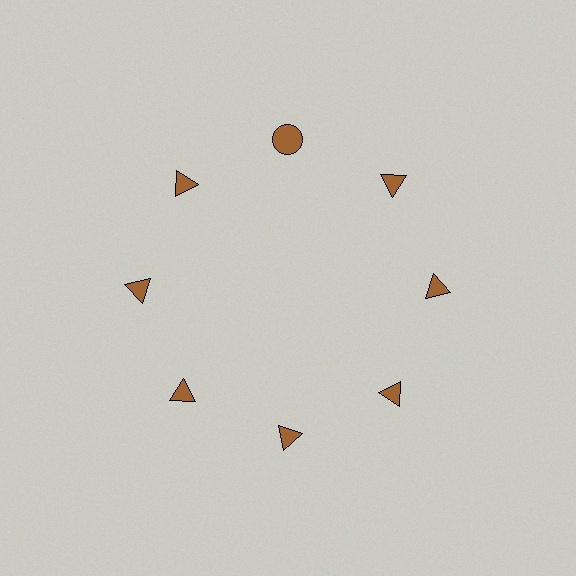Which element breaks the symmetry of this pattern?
The brown circle at roughly the 12 o'clock position breaks the symmetry. All other shapes are brown triangles.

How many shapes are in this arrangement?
There are 8 shapes arranged in a ring pattern.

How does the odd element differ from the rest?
It has a different shape: circle instead of triangle.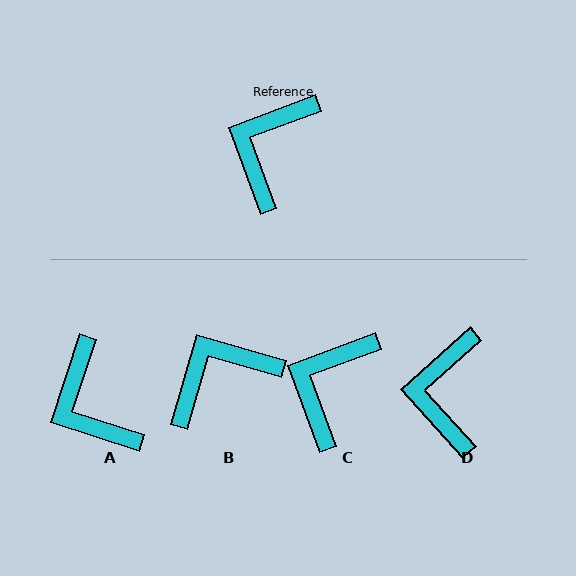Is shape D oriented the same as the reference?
No, it is off by about 22 degrees.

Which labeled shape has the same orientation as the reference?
C.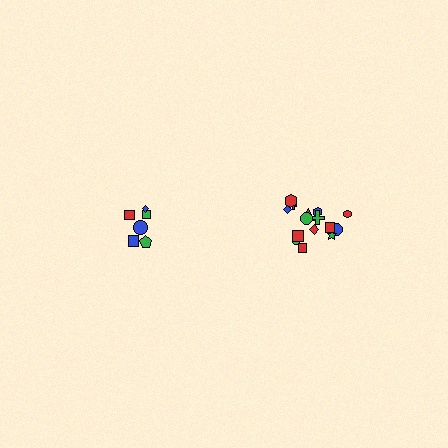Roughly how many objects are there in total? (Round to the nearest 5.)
Roughly 20 objects in total.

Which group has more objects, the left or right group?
The right group.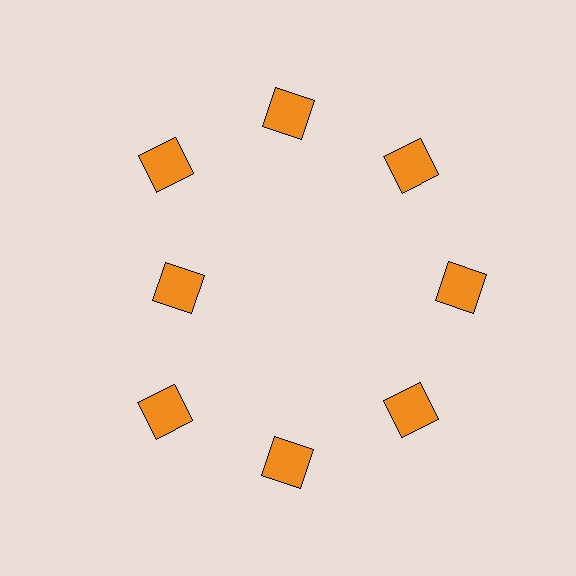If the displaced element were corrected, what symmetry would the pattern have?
It would have 8-fold rotational symmetry — the pattern would map onto itself every 45 degrees.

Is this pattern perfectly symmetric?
No. The 8 orange squares are arranged in a ring, but one element near the 9 o'clock position is pulled inward toward the center, breaking the 8-fold rotational symmetry.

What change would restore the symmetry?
The symmetry would be restored by moving it outward, back onto the ring so that all 8 squares sit at equal angles and equal distance from the center.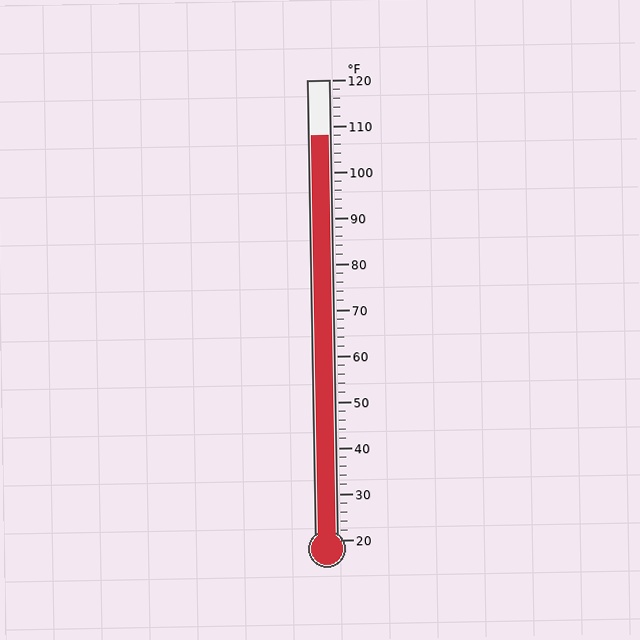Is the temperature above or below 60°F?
The temperature is above 60°F.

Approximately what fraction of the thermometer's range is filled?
The thermometer is filled to approximately 90% of its range.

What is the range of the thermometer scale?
The thermometer scale ranges from 20°F to 120°F.